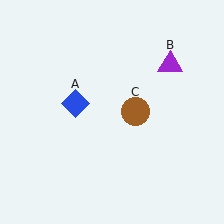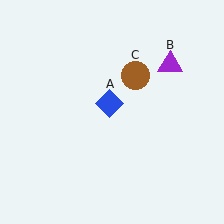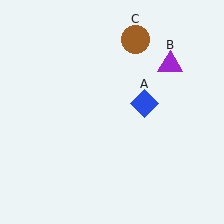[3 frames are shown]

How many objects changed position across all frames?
2 objects changed position: blue diamond (object A), brown circle (object C).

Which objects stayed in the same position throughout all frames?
Purple triangle (object B) remained stationary.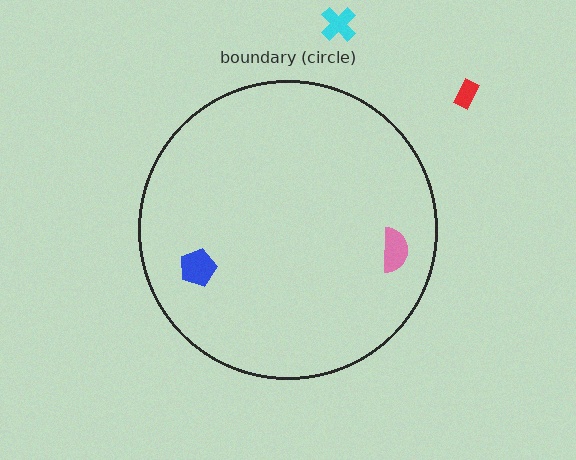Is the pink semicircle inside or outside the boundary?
Inside.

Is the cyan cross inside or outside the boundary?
Outside.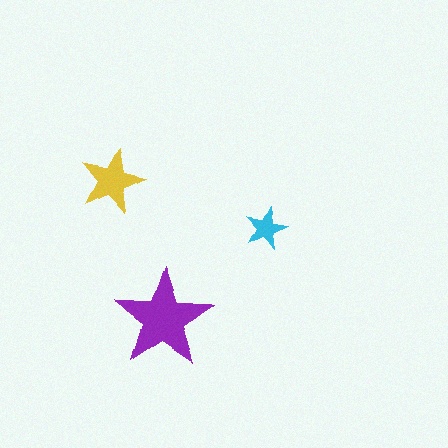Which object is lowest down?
The purple star is bottommost.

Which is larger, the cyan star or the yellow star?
The yellow one.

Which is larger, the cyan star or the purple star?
The purple one.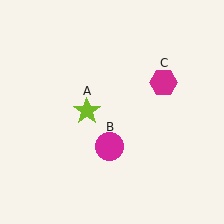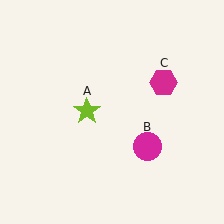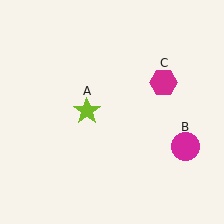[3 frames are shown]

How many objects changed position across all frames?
1 object changed position: magenta circle (object B).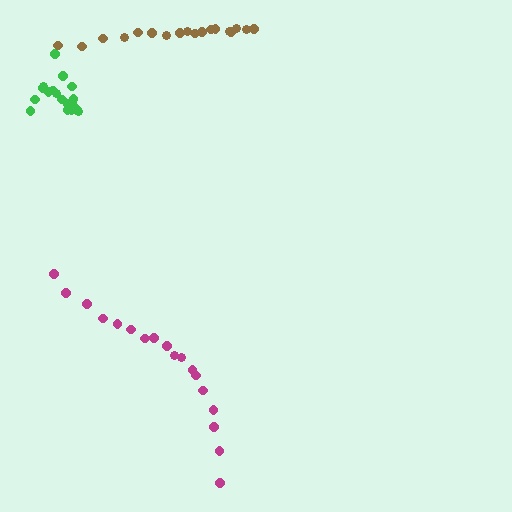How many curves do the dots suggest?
There are 3 distinct paths.